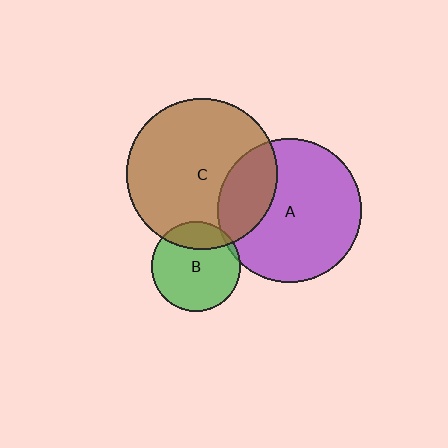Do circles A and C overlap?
Yes.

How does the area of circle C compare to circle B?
Approximately 2.8 times.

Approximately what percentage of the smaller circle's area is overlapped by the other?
Approximately 25%.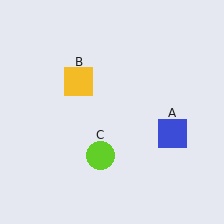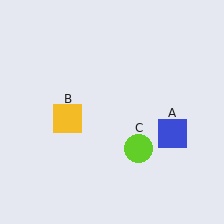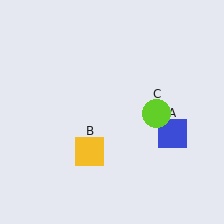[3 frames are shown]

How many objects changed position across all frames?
2 objects changed position: yellow square (object B), lime circle (object C).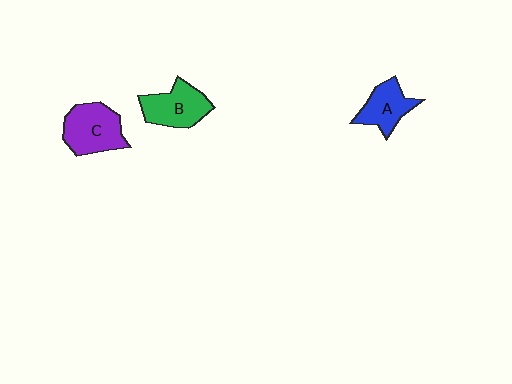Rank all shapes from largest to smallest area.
From largest to smallest: C (purple), B (green), A (blue).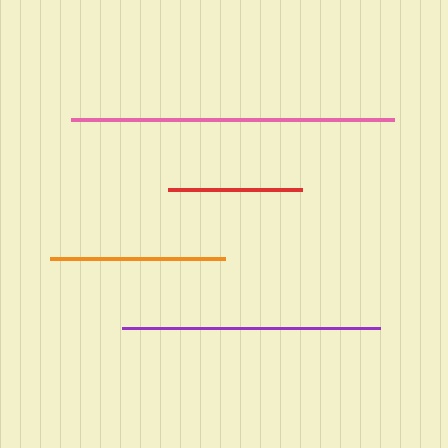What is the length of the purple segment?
The purple segment is approximately 257 pixels long.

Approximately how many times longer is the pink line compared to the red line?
The pink line is approximately 2.4 times the length of the red line.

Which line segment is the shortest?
The red line is the shortest at approximately 135 pixels.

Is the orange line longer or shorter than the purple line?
The purple line is longer than the orange line.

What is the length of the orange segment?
The orange segment is approximately 175 pixels long.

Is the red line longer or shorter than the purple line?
The purple line is longer than the red line.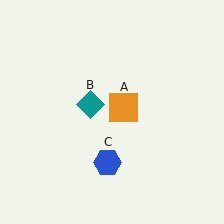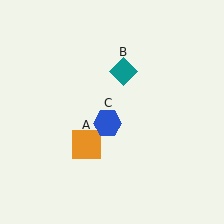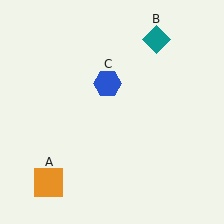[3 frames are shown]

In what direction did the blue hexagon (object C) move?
The blue hexagon (object C) moved up.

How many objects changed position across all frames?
3 objects changed position: orange square (object A), teal diamond (object B), blue hexagon (object C).